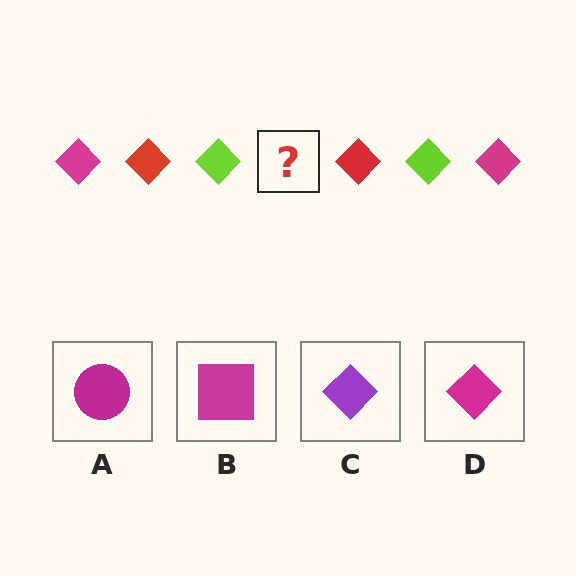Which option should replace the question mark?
Option D.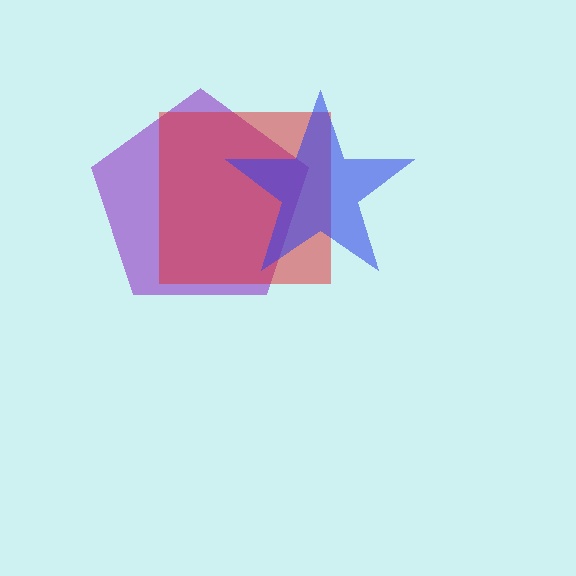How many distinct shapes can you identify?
There are 3 distinct shapes: a purple pentagon, a red square, a blue star.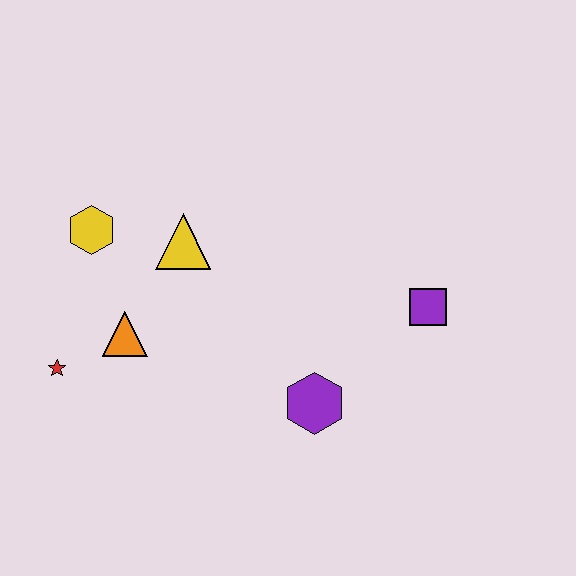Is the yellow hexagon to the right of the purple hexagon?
No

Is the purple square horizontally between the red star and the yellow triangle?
No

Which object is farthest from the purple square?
The red star is farthest from the purple square.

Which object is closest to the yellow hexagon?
The yellow triangle is closest to the yellow hexagon.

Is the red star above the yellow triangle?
No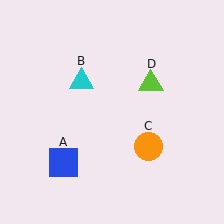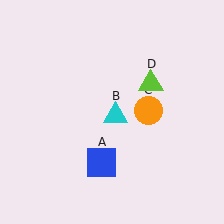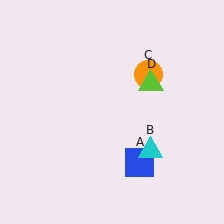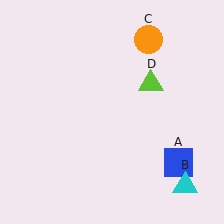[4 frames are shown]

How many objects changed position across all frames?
3 objects changed position: blue square (object A), cyan triangle (object B), orange circle (object C).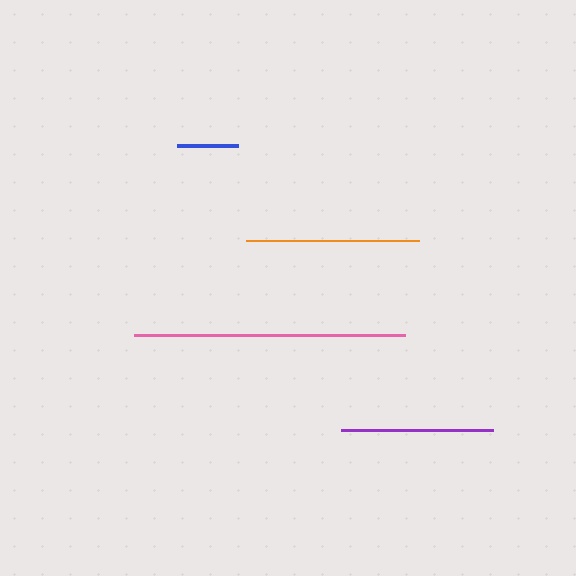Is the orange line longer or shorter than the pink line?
The pink line is longer than the orange line.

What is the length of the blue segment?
The blue segment is approximately 61 pixels long.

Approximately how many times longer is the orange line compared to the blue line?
The orange line is approximately 2.8 times the length of the blue line.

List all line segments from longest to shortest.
From longest to shortest: pink, orange, purple, blue.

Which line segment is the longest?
The pink line is the longest at approximately 271 pixels.